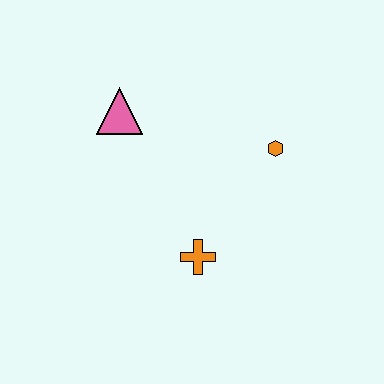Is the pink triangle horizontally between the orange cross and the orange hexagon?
No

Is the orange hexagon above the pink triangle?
No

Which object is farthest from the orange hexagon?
The pink triangle is farthest from the orange hexagon.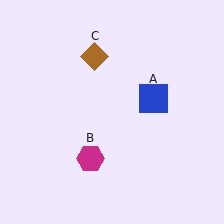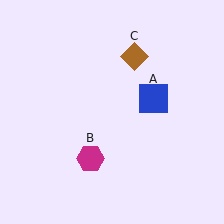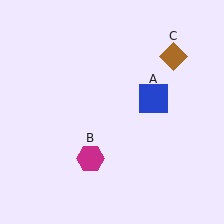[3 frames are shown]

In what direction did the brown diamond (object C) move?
The brown diamond (object C) moved right.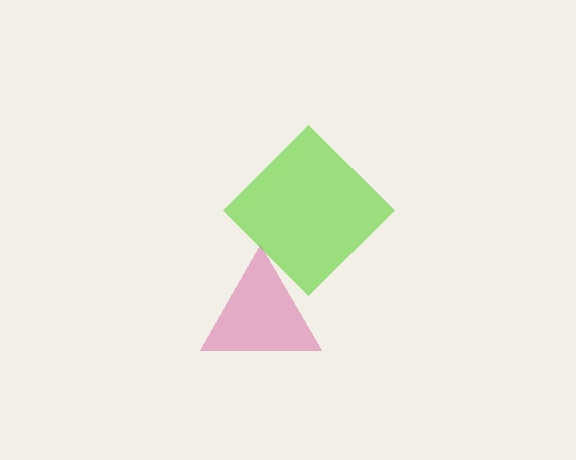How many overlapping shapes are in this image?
There are 2 overlapping shapes in the image.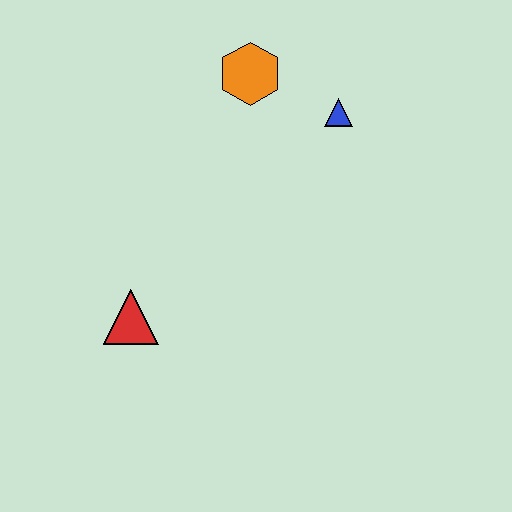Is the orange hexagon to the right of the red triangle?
Yes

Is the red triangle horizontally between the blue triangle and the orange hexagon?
No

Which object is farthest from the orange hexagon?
The red triangle is farthest from the orange hexagon.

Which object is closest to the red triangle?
The orange hexagon is closest to the red triangle.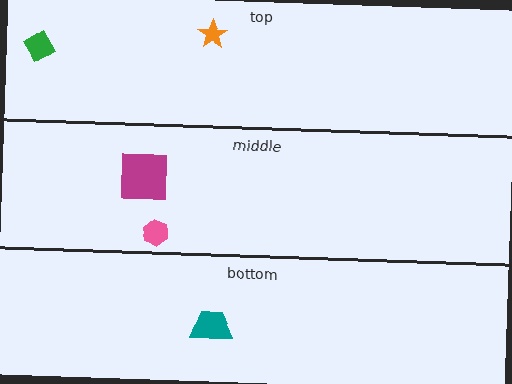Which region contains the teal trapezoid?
The bottom region.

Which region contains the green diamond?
The top region.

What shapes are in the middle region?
The pink hexagon, the magenta square.